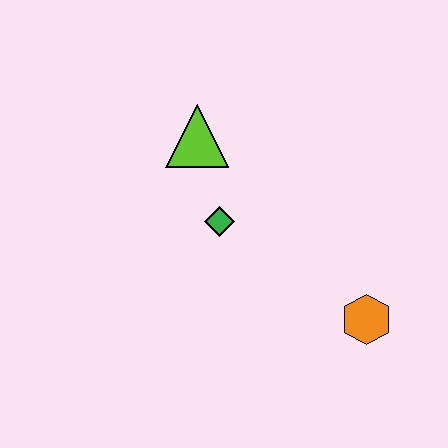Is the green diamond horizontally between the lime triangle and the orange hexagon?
Yes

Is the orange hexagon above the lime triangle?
No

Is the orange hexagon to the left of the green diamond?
No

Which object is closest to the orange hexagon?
The green diamond is closest to the orange hexagon.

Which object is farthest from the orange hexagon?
The lime triangle is farthest from the orange hexagon.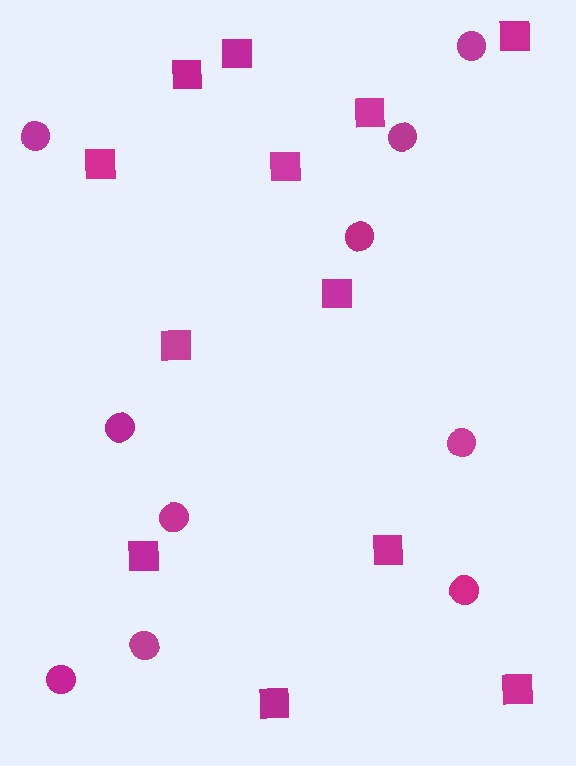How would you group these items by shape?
There are 2 groups: one group of circles (10) and one group of squares (12).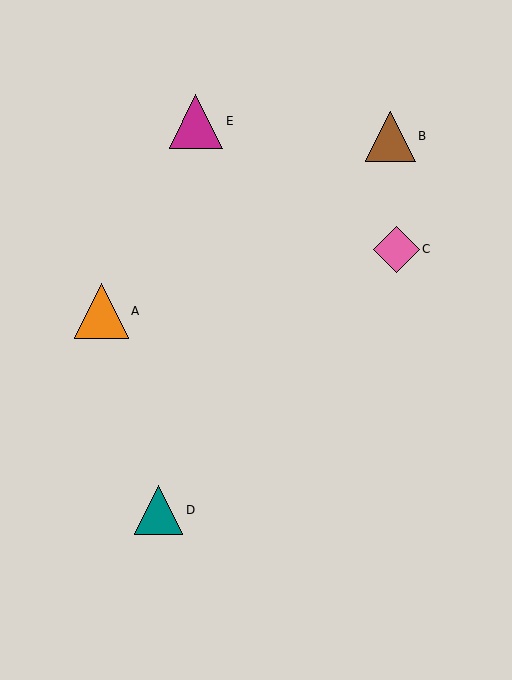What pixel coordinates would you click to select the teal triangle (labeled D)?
Click at (159, 510) to select the teal triangle D.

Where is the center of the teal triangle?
The center of the teal triangle is at (159, 510).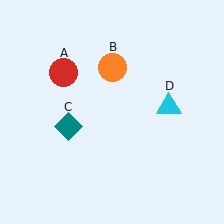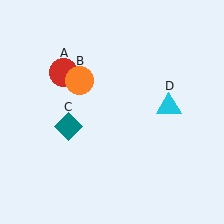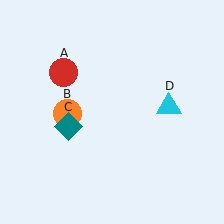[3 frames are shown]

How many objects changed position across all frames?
1 object changed position: orange circle (object B).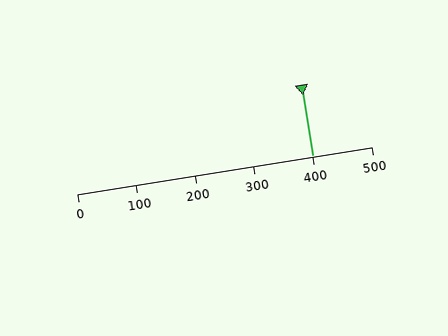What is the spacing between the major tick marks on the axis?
The major ticks are spaced 100 apart.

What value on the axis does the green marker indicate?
The marker indicates approximately 400.